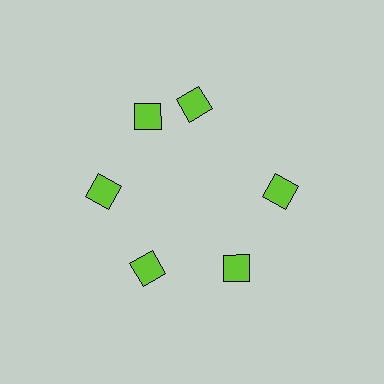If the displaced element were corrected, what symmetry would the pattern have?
It would have 6-fold rotational symmetry — the pattern would map onto itself every 60 degrees.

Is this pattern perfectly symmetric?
No. The 6 lime diamonds are arranged in a ring, but one element near the 1 o'clock position is rotated out of alignment along the ring, breaking the 6-fold rotational symmetry.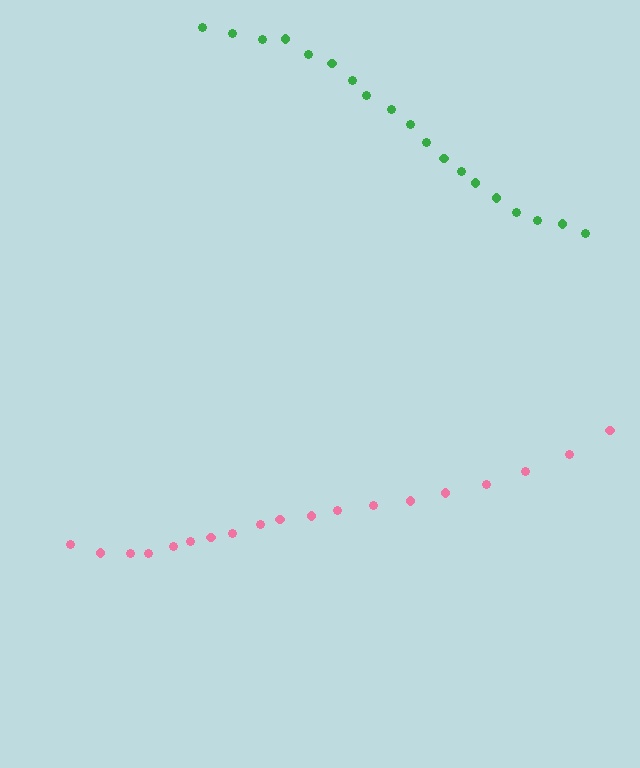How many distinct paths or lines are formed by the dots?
There are 2 distinct paths.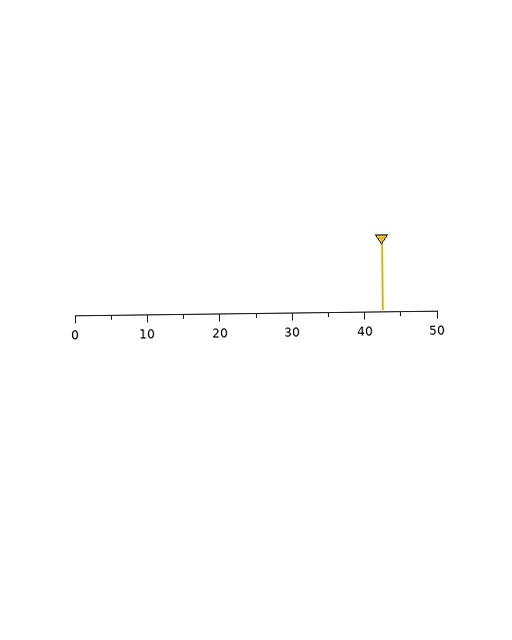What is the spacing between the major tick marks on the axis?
The major ticks are spaced 10 apart.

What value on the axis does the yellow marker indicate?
The marker indicates approximately 42.5.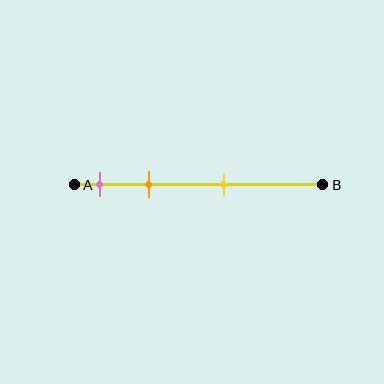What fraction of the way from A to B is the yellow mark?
The yellow mark is approximately 60% (0.6) of the way from A to B.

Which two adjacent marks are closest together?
The pink and orange marks are the closest adjacent pair.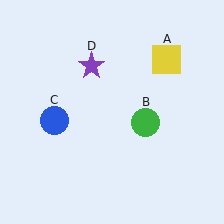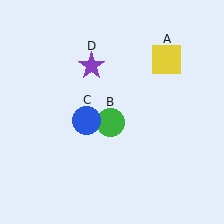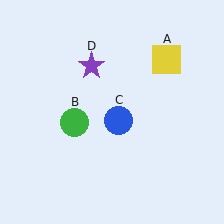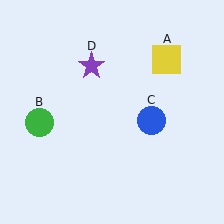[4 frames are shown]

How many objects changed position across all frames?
2 objects changed position: green circle (object B), blue circle (object C).